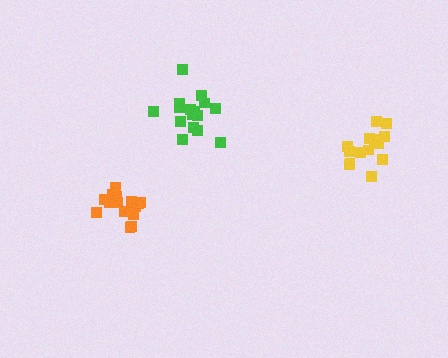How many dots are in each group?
Group 1: 14 dots, Group 2: 18 dots, Group 3: 16 dots (48 total).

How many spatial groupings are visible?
There are 3 spatial groupings.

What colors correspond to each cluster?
The clusters are colored: yellow, orange, green.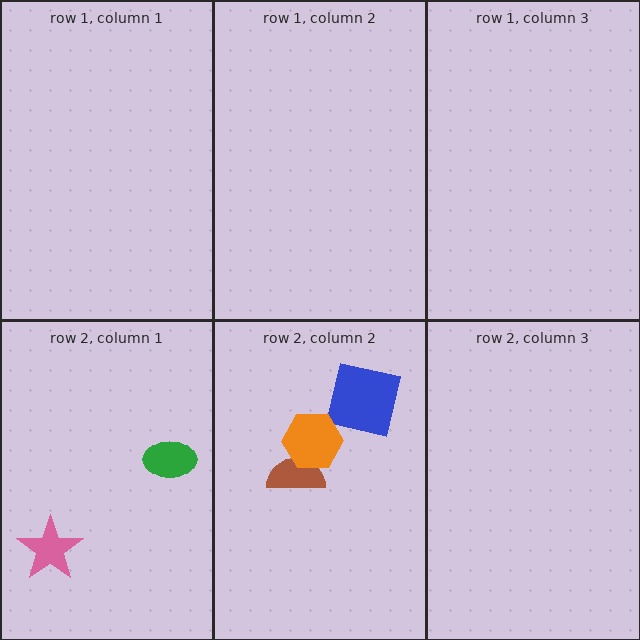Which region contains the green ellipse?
The row 2, column 1 region.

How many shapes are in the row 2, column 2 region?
3.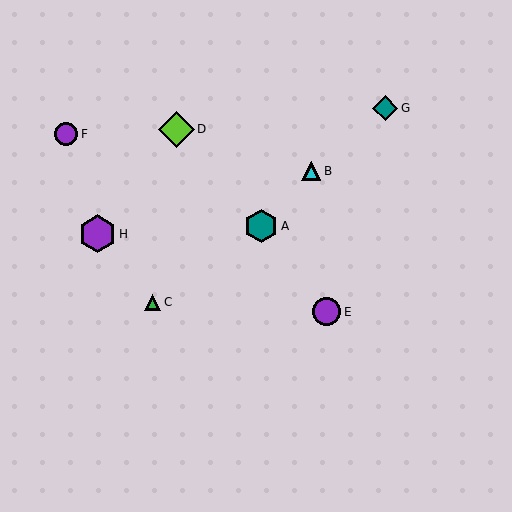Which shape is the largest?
The purple hexagon (labeled H) is the largest.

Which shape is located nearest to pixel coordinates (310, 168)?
The cyan triangle (labeled B) at (311, 171) is nearest to that location.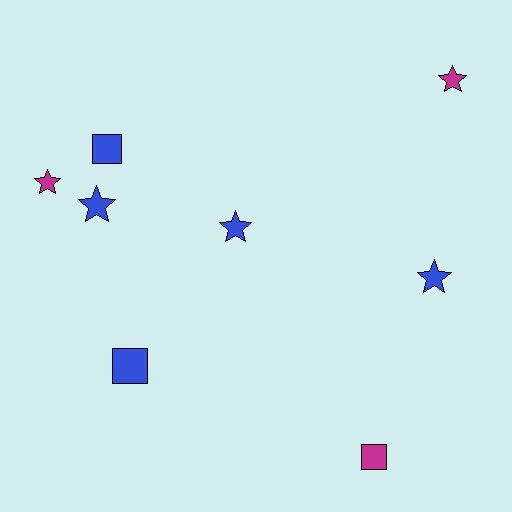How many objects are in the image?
There are 8 objects.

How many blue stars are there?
There are 3 blue stars.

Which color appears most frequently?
Blue, with 5 objects.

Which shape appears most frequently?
Star, with 5 objects.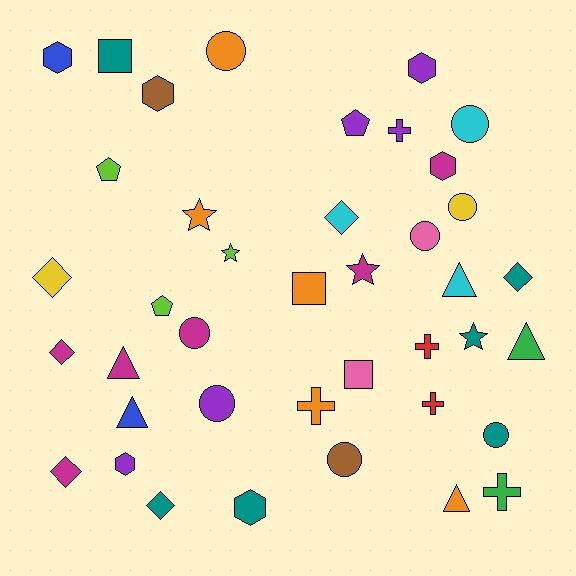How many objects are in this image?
There are 40 objects.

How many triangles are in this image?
There are 5 triangles.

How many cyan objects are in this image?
There are 3 cyan objects.